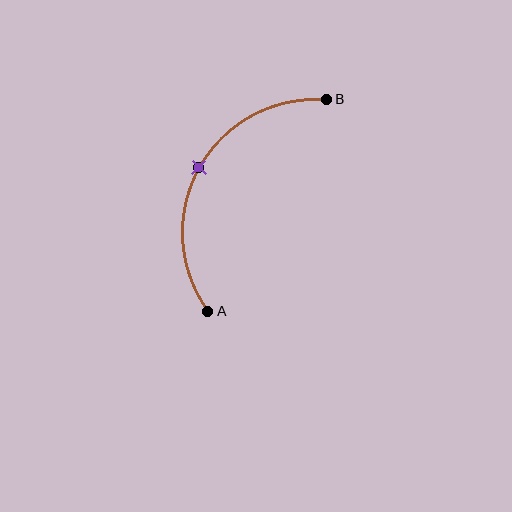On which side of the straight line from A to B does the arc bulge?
The arc bulges to the left of the straight line connecting A and B.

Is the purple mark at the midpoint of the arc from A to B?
Yes. The purple mark lies on the arc at equal arc-length from both A and B — it is the arc midpoint.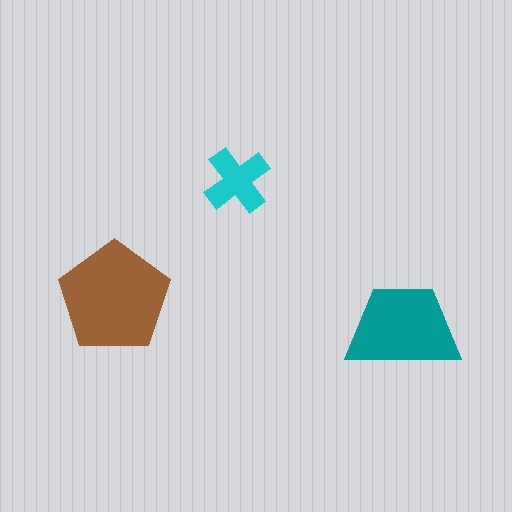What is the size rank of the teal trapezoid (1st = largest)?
2nd.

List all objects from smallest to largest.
The cyan cross, the teal trapezoid, the brown pentagon.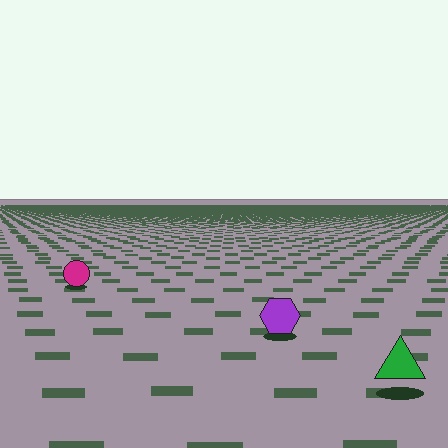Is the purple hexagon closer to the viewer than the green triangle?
No. The green triangle is closer — you can tell from the texture gradient: the ground texture is coarser near it.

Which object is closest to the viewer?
The green triangle is closest. The texture marks near it are larger and more spread out.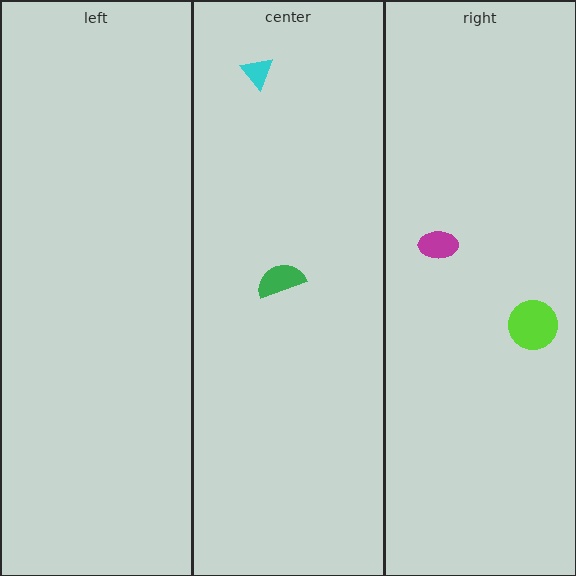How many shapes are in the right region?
2.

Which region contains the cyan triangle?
The center region.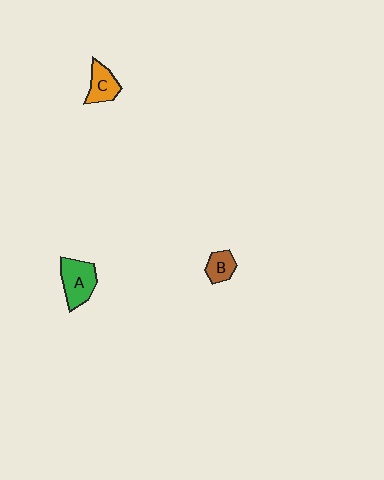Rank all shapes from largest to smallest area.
From largest to smallest: A (green), C (orange), B (brown).